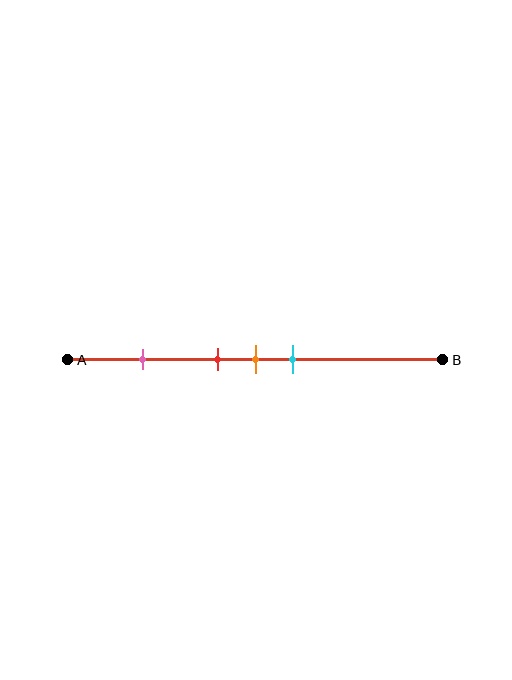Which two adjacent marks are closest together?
The red and orange marks are the closest adjacent pair.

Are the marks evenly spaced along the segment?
No, the marks are not evenly spaced.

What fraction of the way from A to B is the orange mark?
The orange mark is approximately 50% (0.5) of the way from A to B.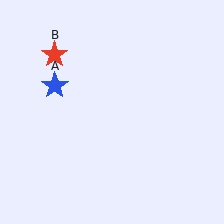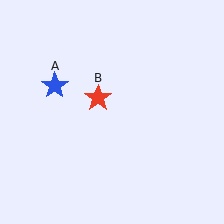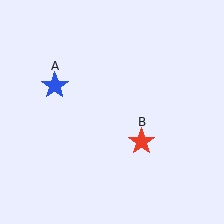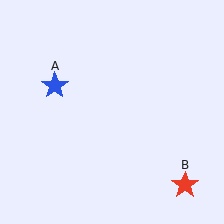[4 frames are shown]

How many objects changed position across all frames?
1 object changed position: red star (object B).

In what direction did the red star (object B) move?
The red star (object B) moved down and to the right.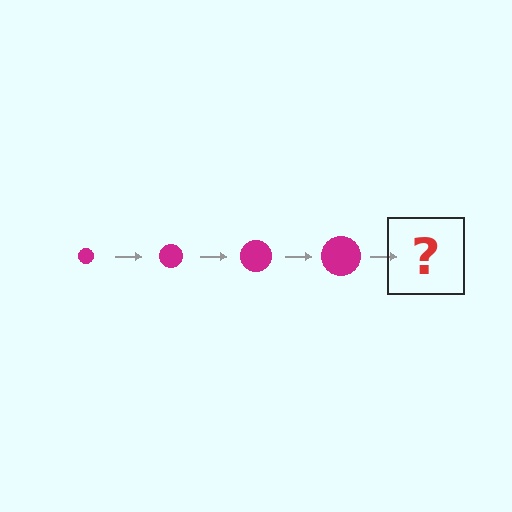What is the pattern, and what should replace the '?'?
The pattern is that the circle gets progressively larger each step. The '?' should be a magenta circle, larger than the previous one.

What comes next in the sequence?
The next element should be a magenta circle, larger than the previous one.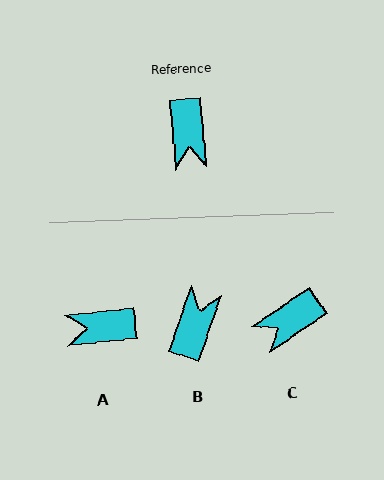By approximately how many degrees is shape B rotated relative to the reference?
Approximately 156 degrees counter-clockwise.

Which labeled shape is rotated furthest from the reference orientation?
B, about 156 degrees away.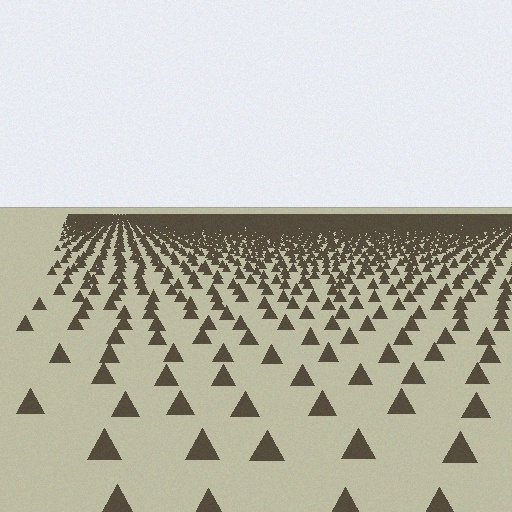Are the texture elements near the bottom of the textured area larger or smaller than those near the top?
Larger. Near the bottom, elements are closer to the viewer and appear at a bigger on-screen size.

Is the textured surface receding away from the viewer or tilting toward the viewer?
The surface is receding away from the viewer. Texture elements get smaller and denser toward the top.